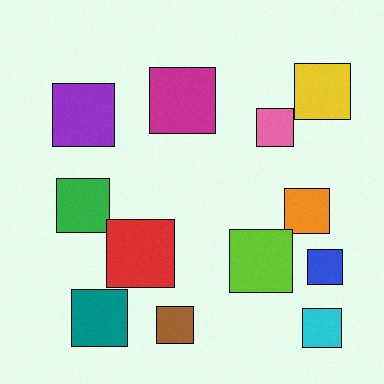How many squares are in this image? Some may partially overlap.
There are 12 squares.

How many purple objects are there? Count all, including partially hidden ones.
There is 1 purple object.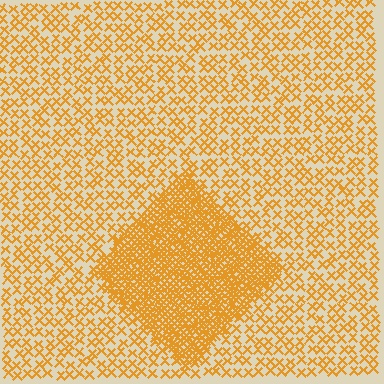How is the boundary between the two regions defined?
The boundary is defined by a change in element density (approximately 3.0x ratio). All elements are the same color, size, and shape.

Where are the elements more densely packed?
The elements are more densely packed inside the diamond boundary.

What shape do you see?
I see a diamond.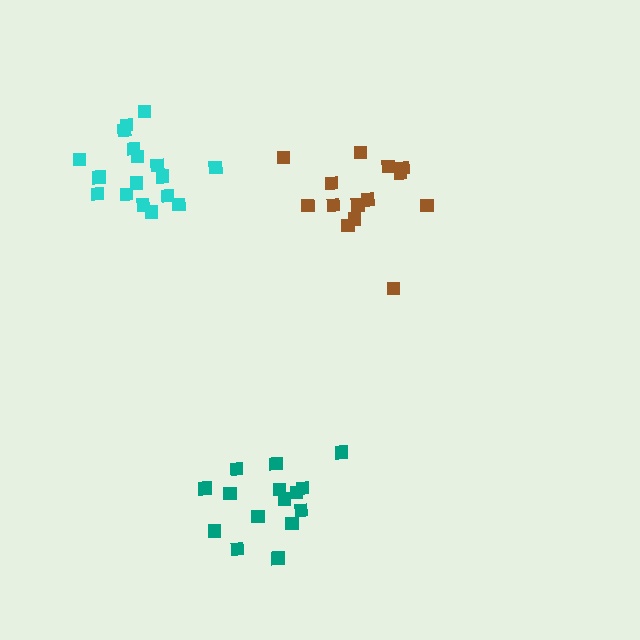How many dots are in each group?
Group 1: 15 dots, Group 2: 14 dots, Group 3: 17 dots (46 total).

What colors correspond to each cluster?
The clusters are colored: teal, brown, cyan.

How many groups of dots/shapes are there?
There are 3 groups.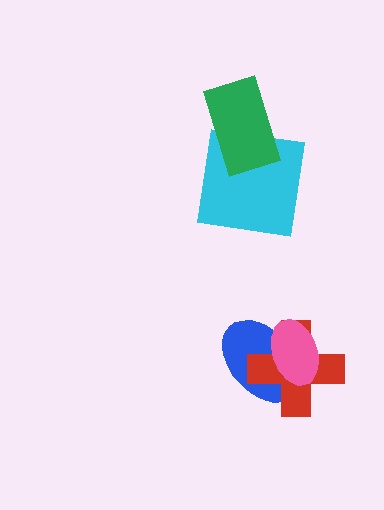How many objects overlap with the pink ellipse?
2 objects overlap with the pink ellipse.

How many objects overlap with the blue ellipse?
2 objects overlap with the blue ellipse.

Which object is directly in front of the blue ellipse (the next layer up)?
The red cross is directly in front of the blue ellipse.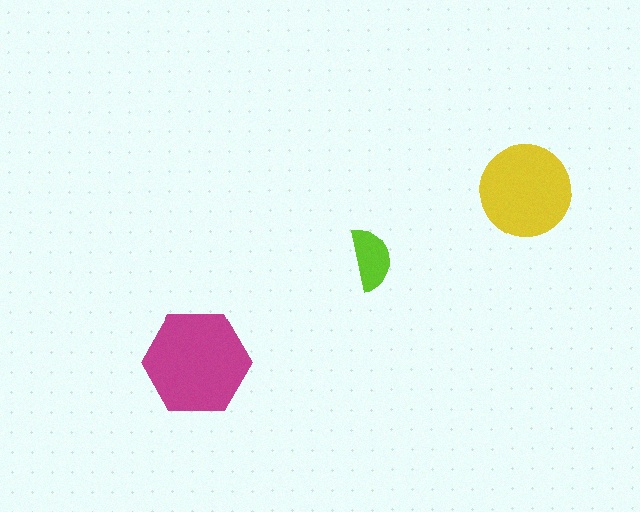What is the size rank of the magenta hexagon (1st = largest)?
1st.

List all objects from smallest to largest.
The lime semicircle, the yellow circle, the magenta hexagon.